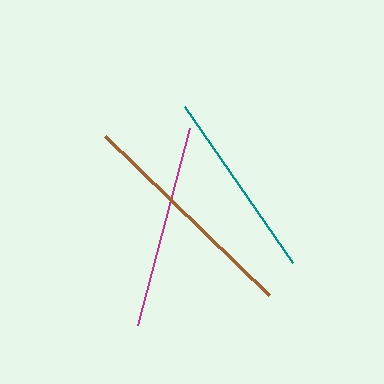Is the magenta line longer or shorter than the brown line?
The brown line is longer than the magenta line.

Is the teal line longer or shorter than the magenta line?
The magenta line is longer than the teal line.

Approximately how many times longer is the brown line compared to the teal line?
The brown line is approximately 1.2 times the length of the teal line.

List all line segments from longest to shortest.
From longest to shortest: brown, magenta, teal.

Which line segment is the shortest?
The teal line is the shortest at approximately 190 pixels.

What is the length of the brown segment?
The brown segment is approximately 229 pixels long.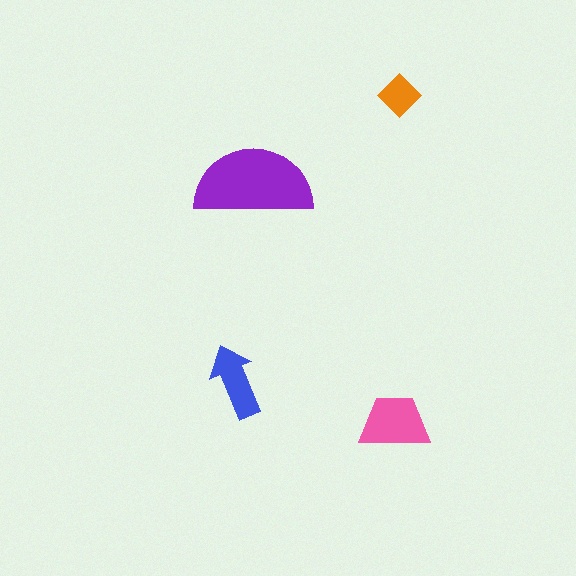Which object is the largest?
The purple semicircle.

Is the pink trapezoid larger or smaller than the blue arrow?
Larger.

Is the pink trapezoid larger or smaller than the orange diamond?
Larger.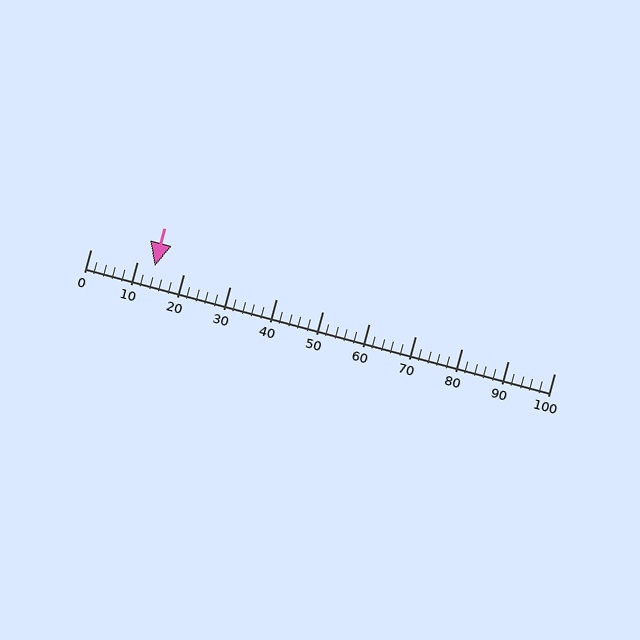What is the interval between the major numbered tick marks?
The major tick marks are spaced 10 units apart.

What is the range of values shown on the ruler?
The ruler shows values from 0 to 100.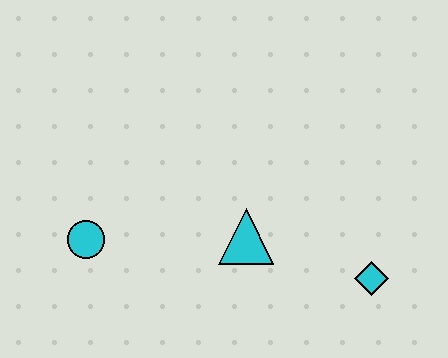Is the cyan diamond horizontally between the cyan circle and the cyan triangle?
No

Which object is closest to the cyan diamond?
The cyan triangle is closest to the cyan diamond.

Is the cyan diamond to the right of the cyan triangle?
Yes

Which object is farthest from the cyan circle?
The cyan diamond is farthest from the cyan circle.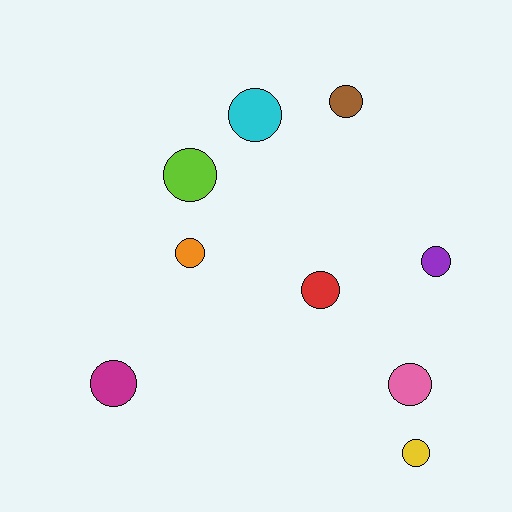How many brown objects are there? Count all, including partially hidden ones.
There is 1 brown object.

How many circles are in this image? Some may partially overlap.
There are 9 circles.